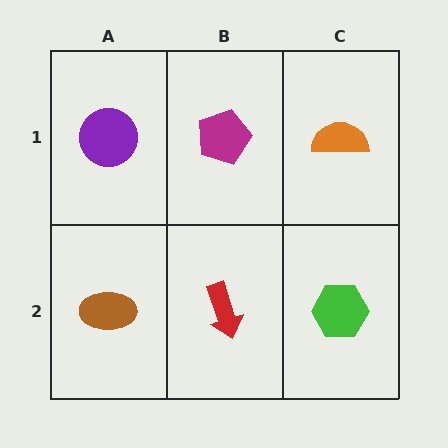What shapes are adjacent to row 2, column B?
A magenta pentagon (row 1, column B), a brown ellipse (row 2, column A), a green hexagon (row 2, column C).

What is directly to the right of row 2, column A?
A red arrow.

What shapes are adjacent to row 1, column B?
A red arrow (row 2, column B), a purple circle (row 1, column A), an orange semicircle (row 1, column C).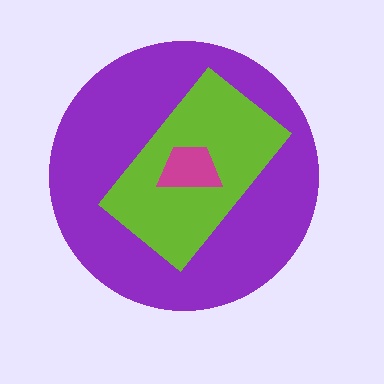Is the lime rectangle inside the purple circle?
Yes.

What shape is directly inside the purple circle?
The lime rectangle.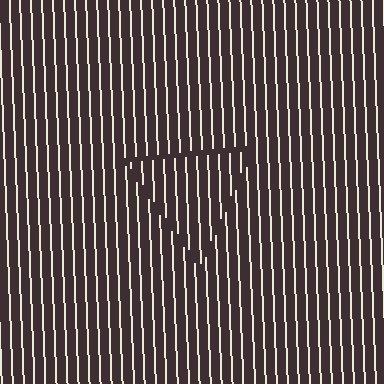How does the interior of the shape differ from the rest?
The interior of the shape contains the same grating, shifted by half a period — the contour is defined by the phase discontinuity where line-ends from the inner and outer gratings abut.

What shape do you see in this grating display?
An illusory triangle. The interior of the shape contains the same grating, shifted by half a period — the contour is defined by the phase discontinuity where line-ends from the inner and outer gratings abut.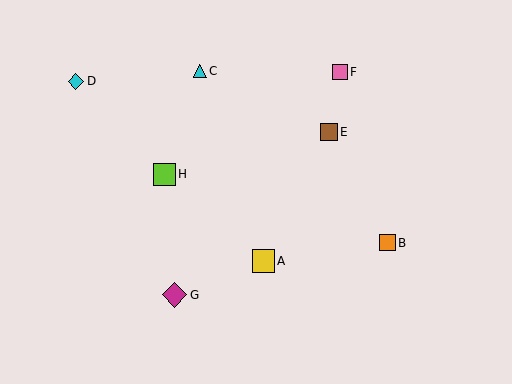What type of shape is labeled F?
Shape F is a pink square.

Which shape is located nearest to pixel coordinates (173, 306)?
The magenta diamond (labeled G) at (175, 295) is nearest to that location.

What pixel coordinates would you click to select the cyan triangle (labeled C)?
Click at (200, 71) to select the cyan triangle C.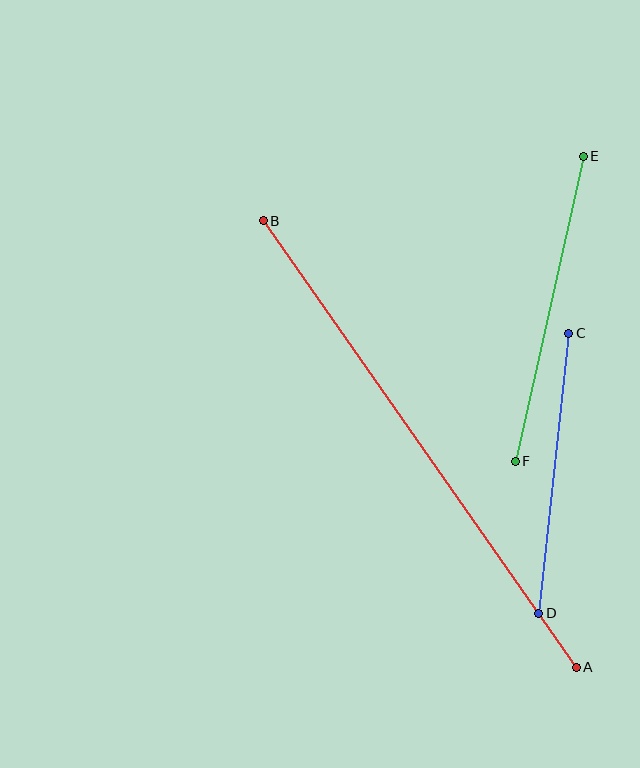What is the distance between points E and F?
The distance is approximately 312 pixels.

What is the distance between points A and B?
The distance is approximately 545 pixels.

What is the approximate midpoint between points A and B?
The midpoint is at approximately (420, 444) pixels.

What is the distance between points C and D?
The distance is approximately 281 pixels.